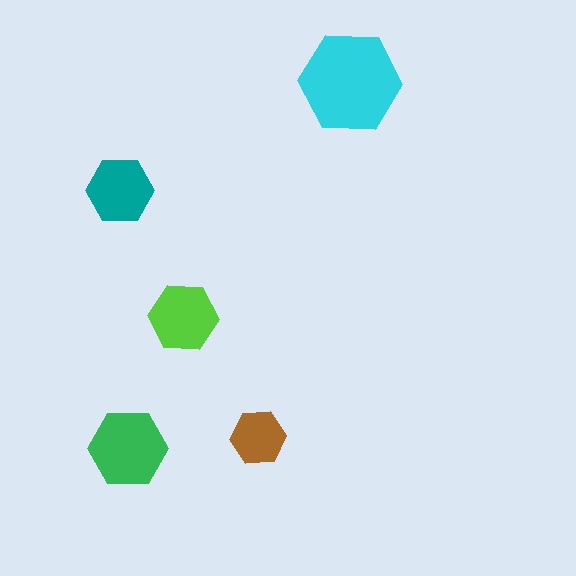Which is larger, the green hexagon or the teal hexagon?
The green one.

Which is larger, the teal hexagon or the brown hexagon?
The teal one.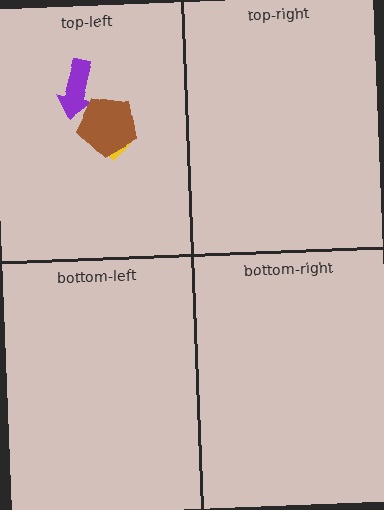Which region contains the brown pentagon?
The top-left region.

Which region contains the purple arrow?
The top-left region.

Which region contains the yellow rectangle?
The top-left region.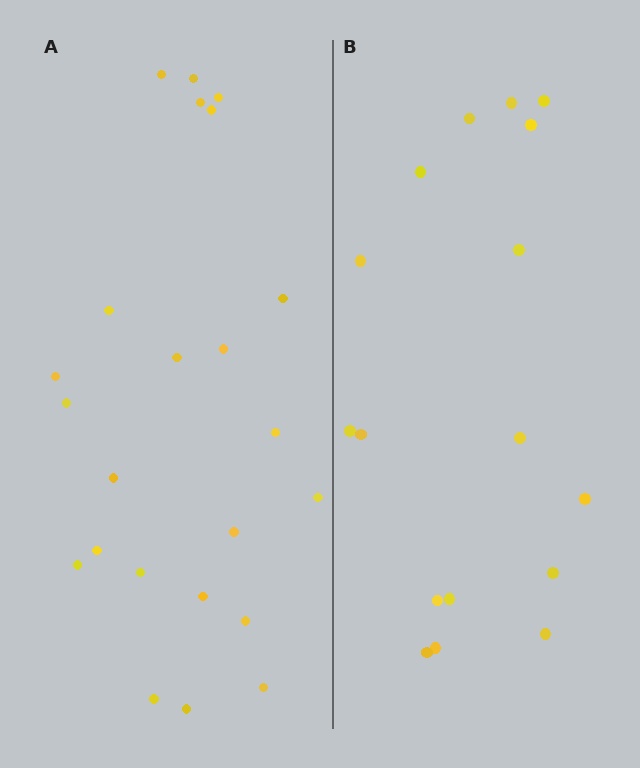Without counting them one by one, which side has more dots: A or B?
Region A (the left region) has more dots.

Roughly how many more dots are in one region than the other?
Region A has about 6 more dots than region B.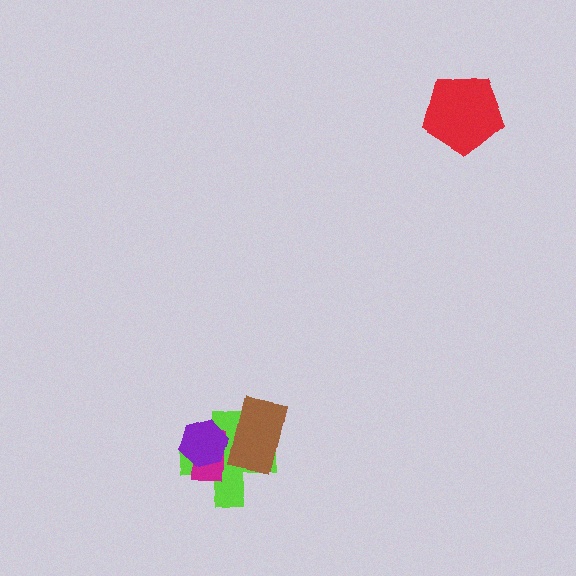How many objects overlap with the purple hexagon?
2 objects overlap with the purple hexagon.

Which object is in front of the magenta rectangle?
The purple hexagon is in front of the magenta rectangle.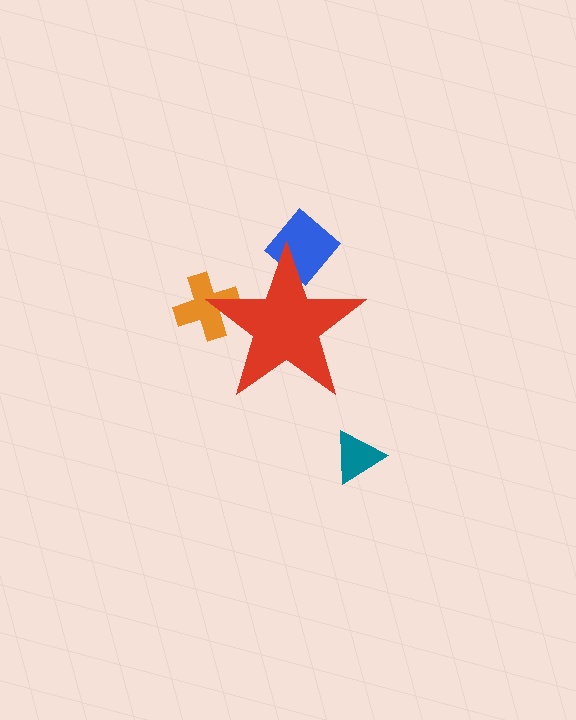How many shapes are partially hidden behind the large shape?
2 shapes are partially hidden.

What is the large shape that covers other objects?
A red star.